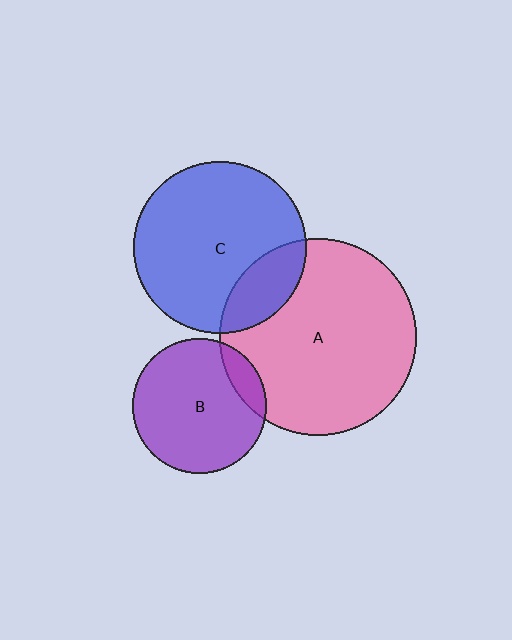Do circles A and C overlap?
Yes.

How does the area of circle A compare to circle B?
Approximately 2.1 times.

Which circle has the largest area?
Circle A (pink).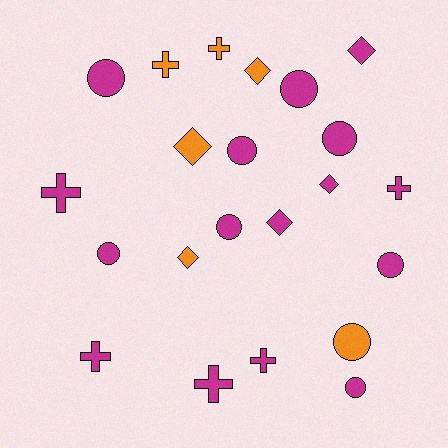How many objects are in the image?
There are 22 objects.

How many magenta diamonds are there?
There are 3 magenta diamonds.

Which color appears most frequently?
Magenta, with 16 objects.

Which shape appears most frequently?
Circle, with 9 objects.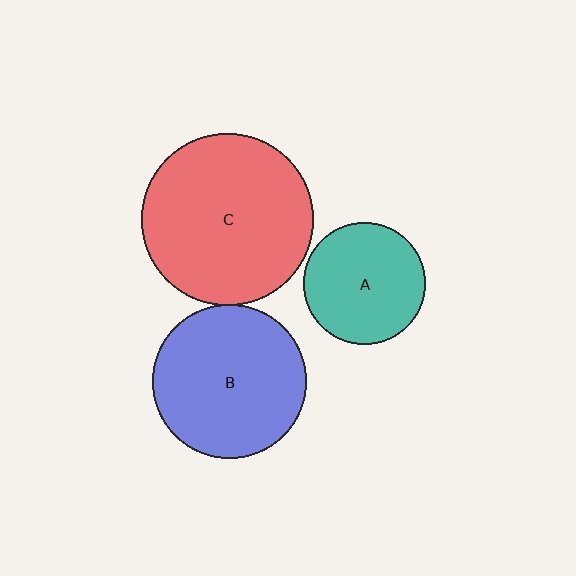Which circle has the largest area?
Circle C (red).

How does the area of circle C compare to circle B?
Approximately 1.2 times.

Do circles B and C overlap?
Yes.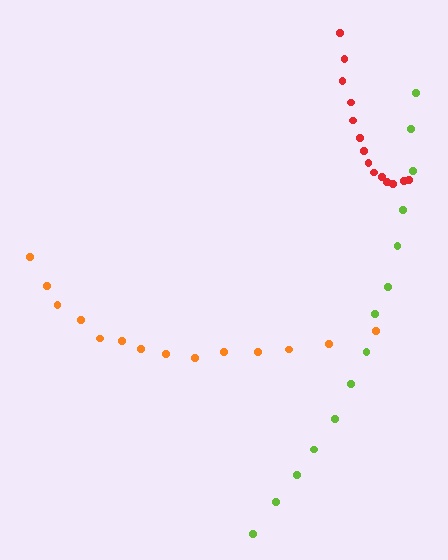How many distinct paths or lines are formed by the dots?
There are 3 distinct paths.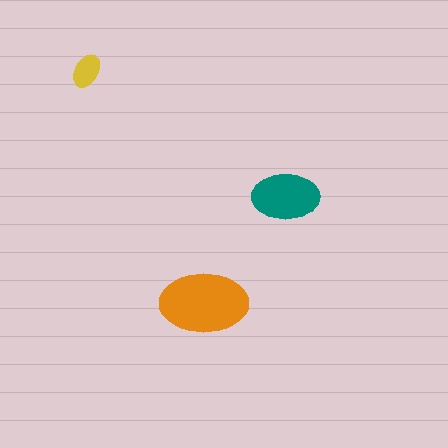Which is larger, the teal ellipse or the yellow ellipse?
The teal one.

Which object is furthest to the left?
The yellow ellipse is leftmost.